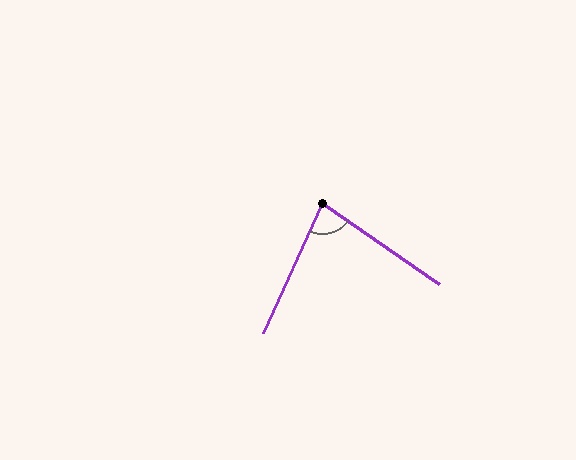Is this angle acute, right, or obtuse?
It is acute.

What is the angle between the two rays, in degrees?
Approximately 79 degrees.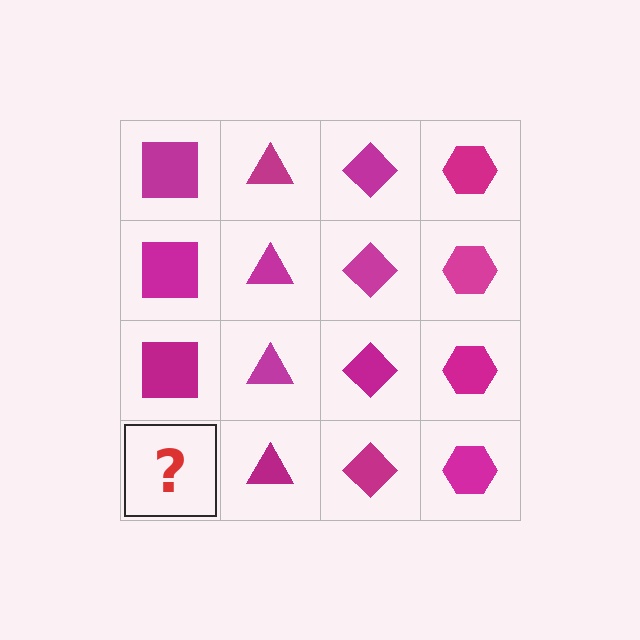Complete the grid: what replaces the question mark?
The question mark should be replaced with a magenta square.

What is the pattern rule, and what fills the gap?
The rule is that each column has a consistent shape. The gap should be filled with a magenta square.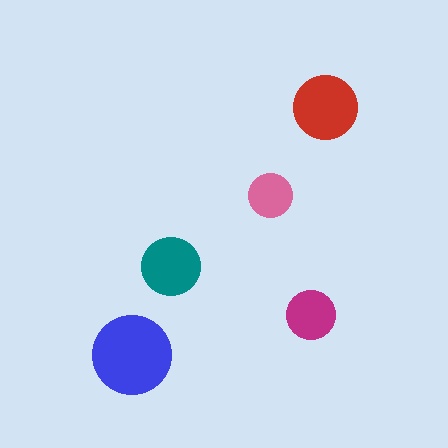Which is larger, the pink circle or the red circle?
The red one.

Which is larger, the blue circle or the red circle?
The blue one.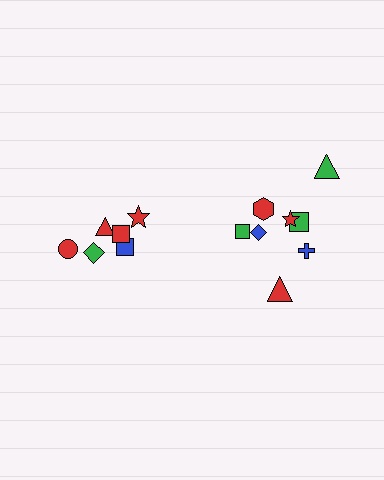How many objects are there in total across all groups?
There are 14 objects.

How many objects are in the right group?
There are 8 objects.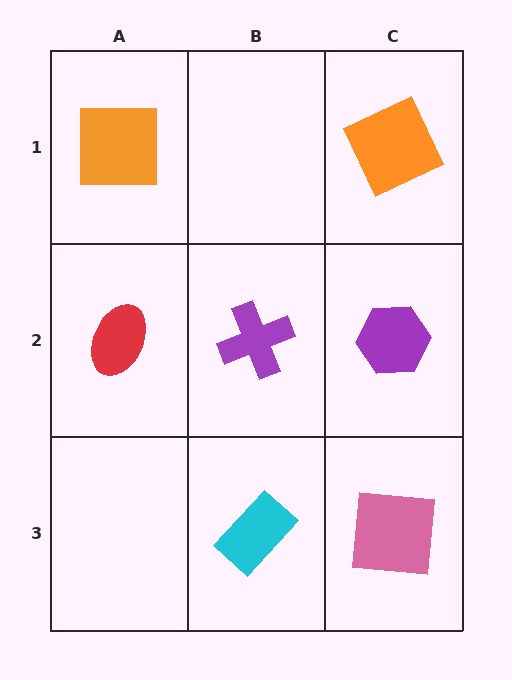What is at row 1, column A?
An orange square.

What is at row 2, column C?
A purple hexagon.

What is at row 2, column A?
A red ellipse.